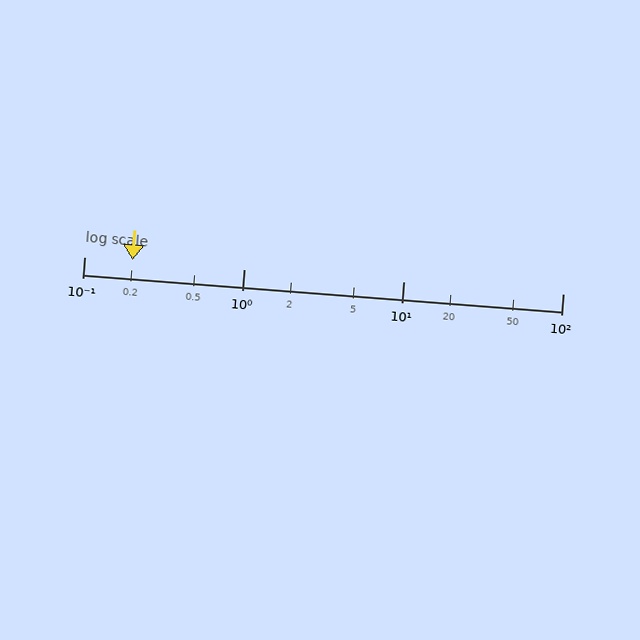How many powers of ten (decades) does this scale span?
The scale spans 3 decades, from 0.1 to 100.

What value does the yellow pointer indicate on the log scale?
The pointer indicates approximately 0.2.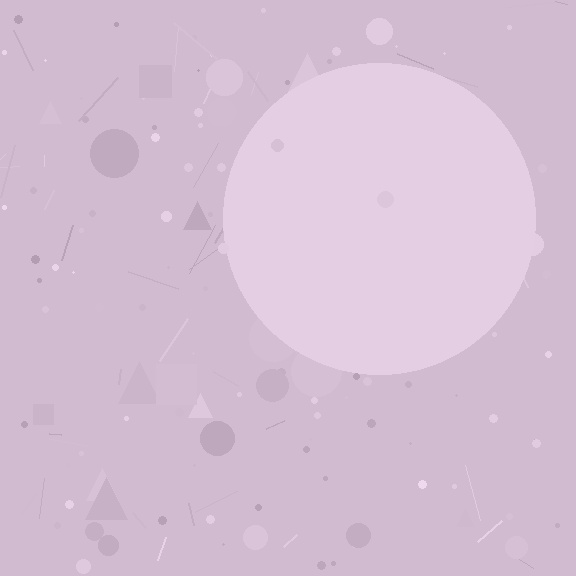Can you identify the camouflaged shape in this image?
The camouflaged shape is a circle.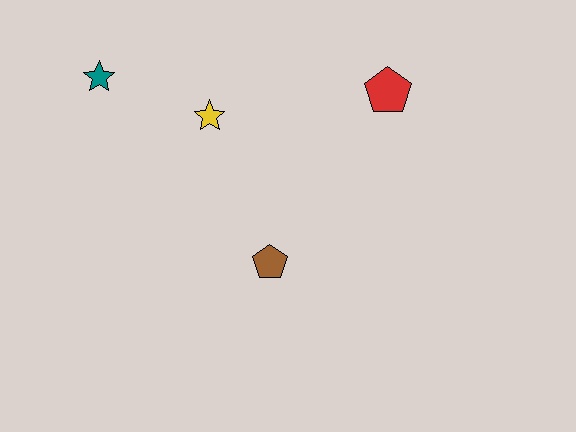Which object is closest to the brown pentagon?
The yellow star is closest to the brown pentagon.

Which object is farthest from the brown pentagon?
The teal star is farthest from the brown pentagon.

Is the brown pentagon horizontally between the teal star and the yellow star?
No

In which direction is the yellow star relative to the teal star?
The yellow star is to the right of the teal star.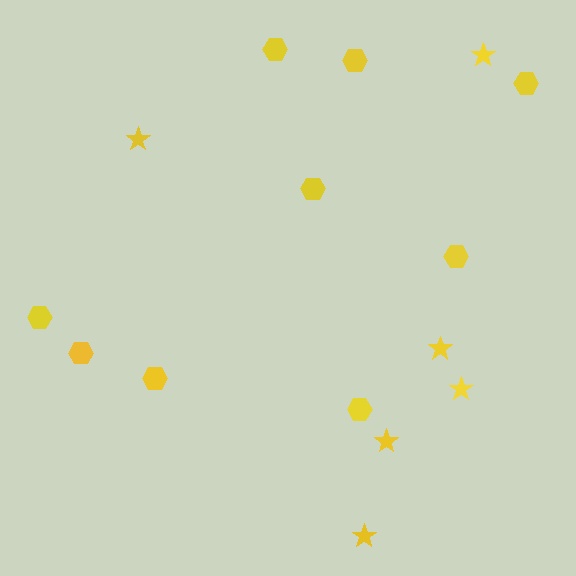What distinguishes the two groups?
There are 2 groups: one group of hexagons (9) and one group of stars (6).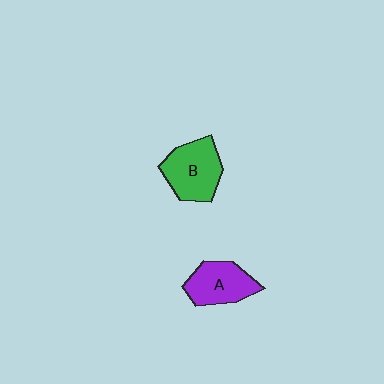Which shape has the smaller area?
Shape A (purple).